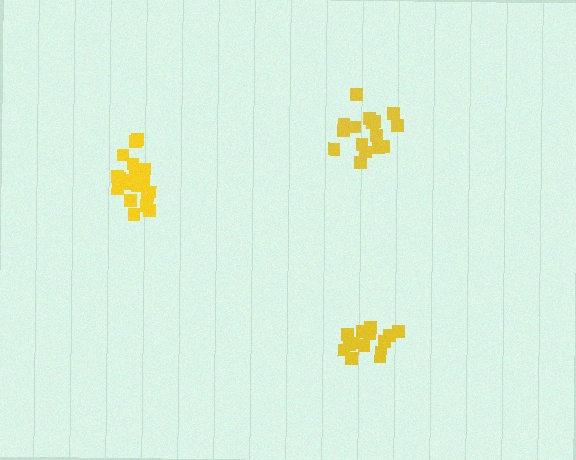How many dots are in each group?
Group 1: 14 dots, Group 2: 16 dots, Group 3: 19 dots (49 total).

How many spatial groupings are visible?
There are 3 spatial groupings.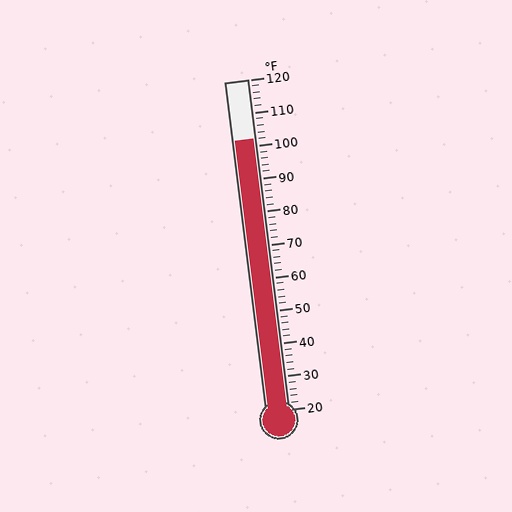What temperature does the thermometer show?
The thermometer shows approximately 102°F.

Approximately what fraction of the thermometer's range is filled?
The thermometer is filled to approximately 80% of its range.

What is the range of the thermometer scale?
The thermometer scale ranges from 20°F to 120°F.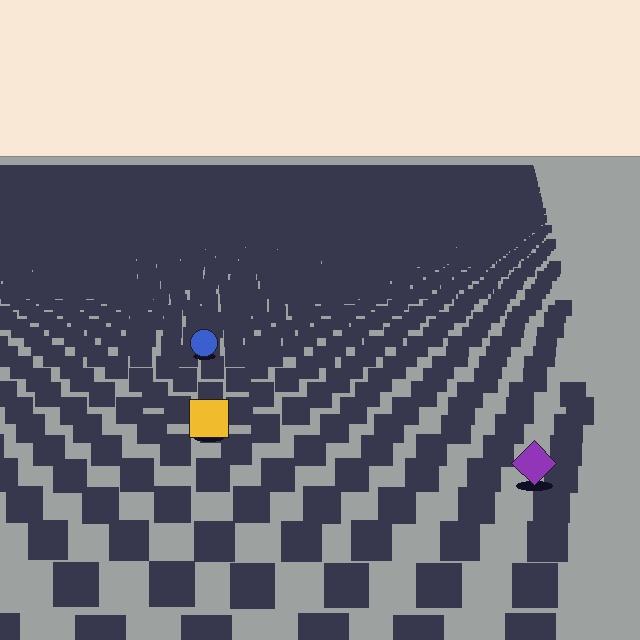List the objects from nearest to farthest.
From nearest to farthest: the purple diamond, the yellow square, the blue circle.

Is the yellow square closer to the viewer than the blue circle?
Yes. The yellow square is closer — you can tell from the texture gradient: the ground texture is coarser near it.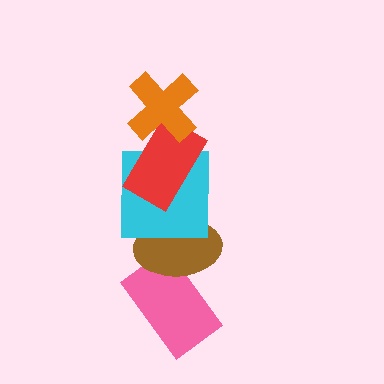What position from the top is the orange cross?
The orange cross is 1st from the top.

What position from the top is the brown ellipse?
The brown ellipse is 4th from the top.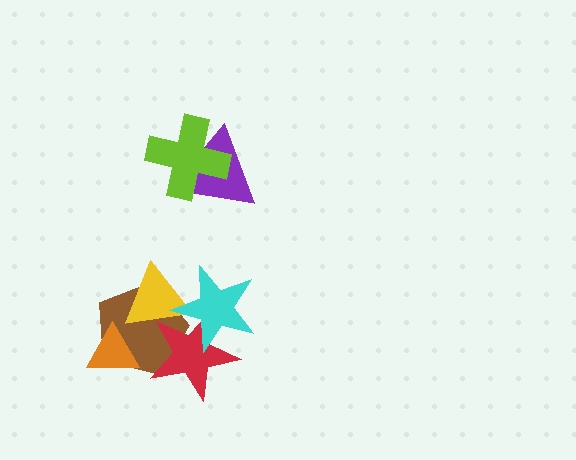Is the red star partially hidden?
Yes, it is partially covered by another shape.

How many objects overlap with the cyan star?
3 objects overlap with the cyan star.